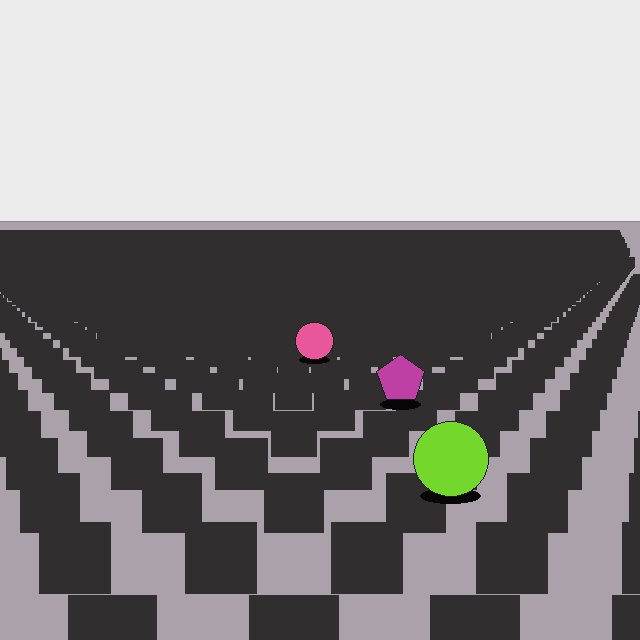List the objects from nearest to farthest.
From nearest to farthest: the lime circle, the magenta pentagon, the pink circle.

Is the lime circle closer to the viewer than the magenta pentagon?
Yes. The lime circle is closer — you can tell from the texture gradient: the ground texture is coarser near it.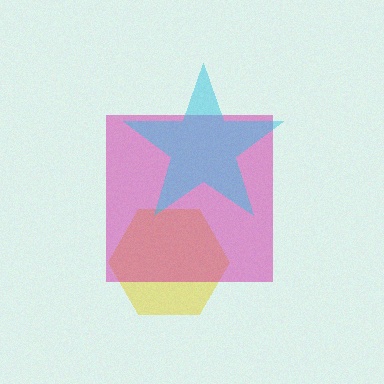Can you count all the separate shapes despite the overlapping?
Yes, there are 3 separate shapes.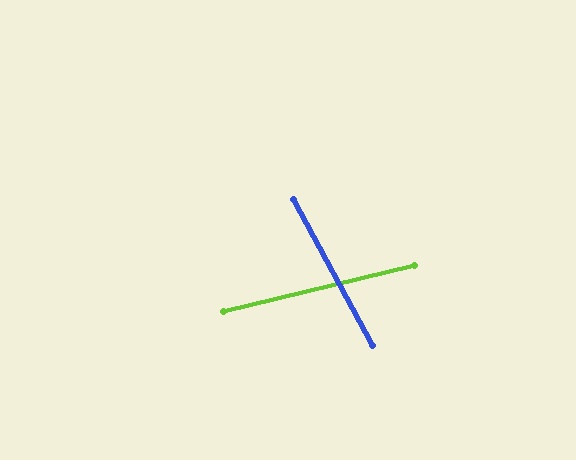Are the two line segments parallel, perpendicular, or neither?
Neither parallel nor perpendicular — they differ by about 75°.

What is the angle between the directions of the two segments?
Approximately 75 degrees.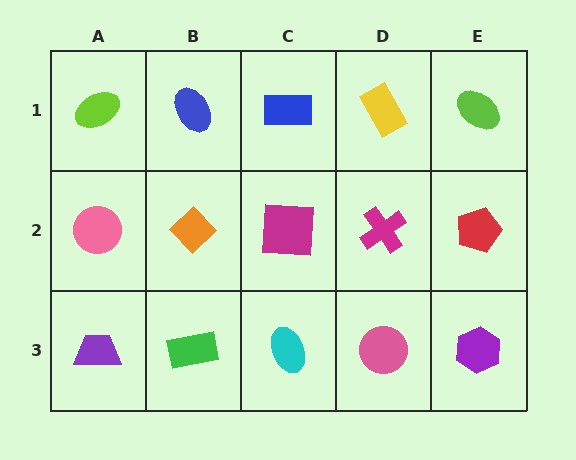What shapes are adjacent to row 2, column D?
A yellow rectangle (row 1, column D), a pink circle (row 3, column D), a magenta square (row 2, column C), a red pentagon (row 2, column E).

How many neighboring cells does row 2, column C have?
4.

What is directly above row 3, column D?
A magenta cross.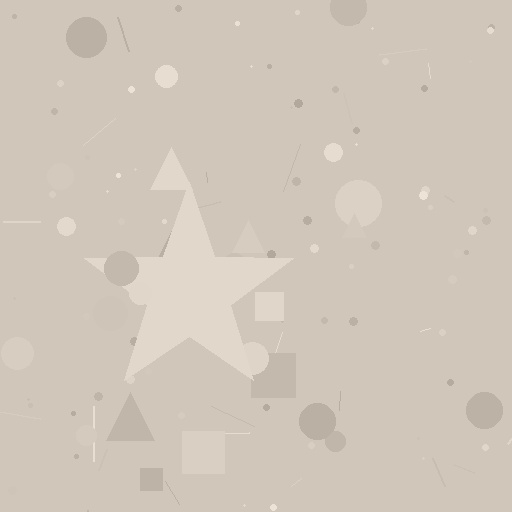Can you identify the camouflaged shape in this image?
The camouflaged shape is a star.